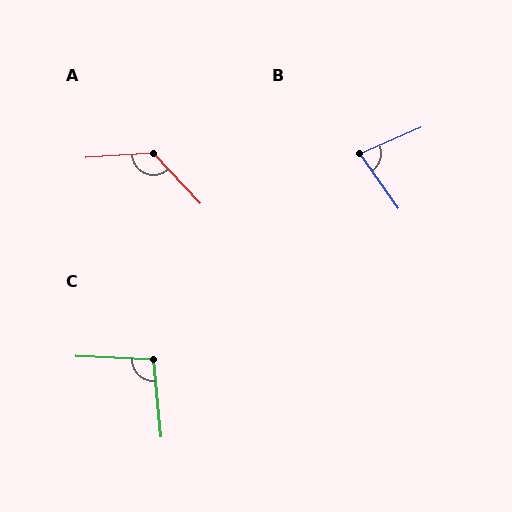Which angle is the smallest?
B, at approximately 78 degrees.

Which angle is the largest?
A, at approximately 129 degrees.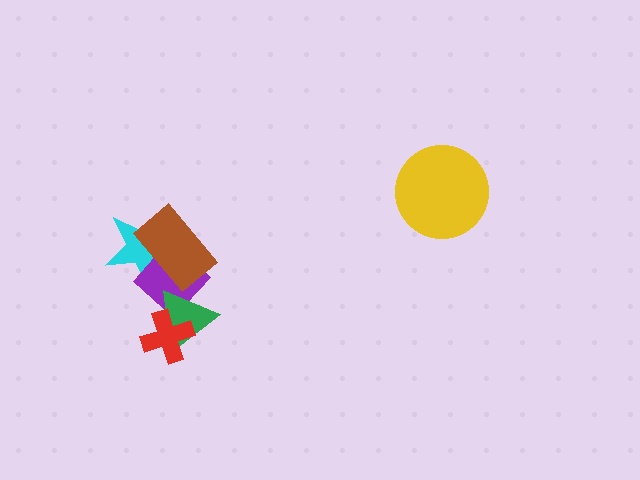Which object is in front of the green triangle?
The red cross is in front of the green triangle.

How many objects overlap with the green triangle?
2 objects overlap with the green triangle.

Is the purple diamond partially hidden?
Yes, it is partially covered by another shape.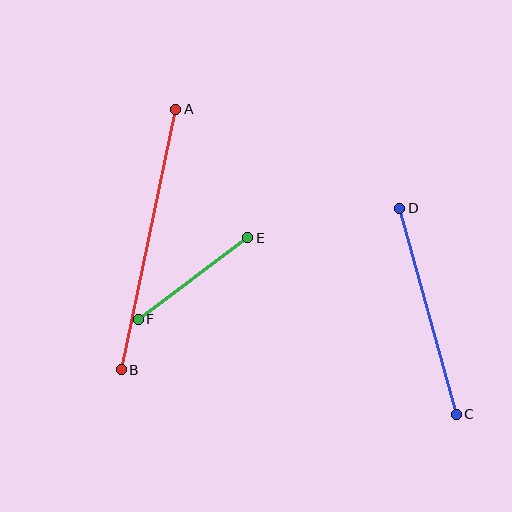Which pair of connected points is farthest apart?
Points A and B are farthest apart.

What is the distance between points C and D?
The distance is approximately 214 pixels.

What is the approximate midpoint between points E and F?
The midpoint is at approximately (193, 279) pixels.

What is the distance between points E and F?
The distance is approximately 136 pixels.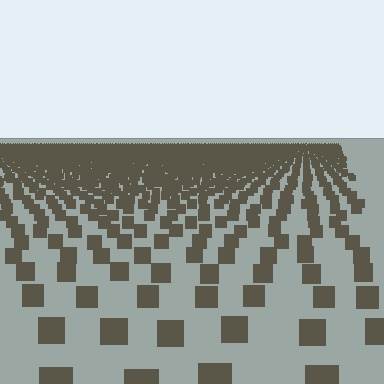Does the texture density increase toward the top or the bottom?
Density increases toward the top.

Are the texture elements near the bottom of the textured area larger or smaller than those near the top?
Larger. Near the bottom, elements are closer to the viewer and appear at a bigger on-screen size.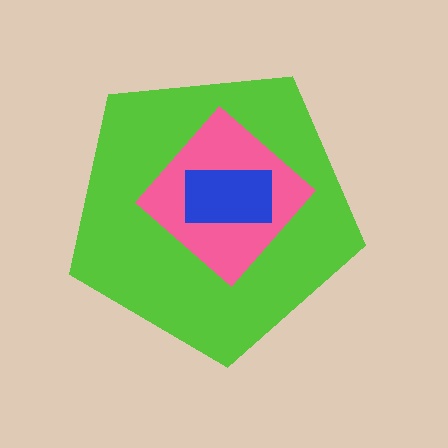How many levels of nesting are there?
3.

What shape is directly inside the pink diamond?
The blue rectangle.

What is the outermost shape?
The lime pentagon.